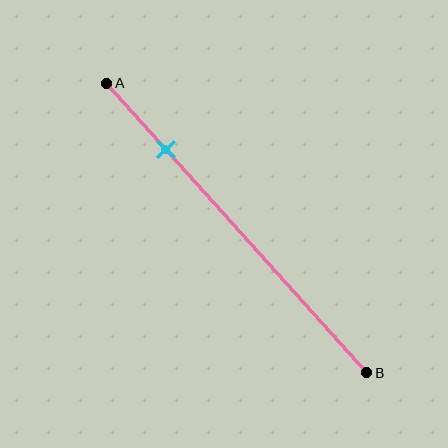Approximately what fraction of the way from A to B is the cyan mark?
The cyan mark is approximately 25% of the way from A to B.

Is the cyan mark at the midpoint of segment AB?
No, the mark is at about 25% from A, not at the 50% midpoint.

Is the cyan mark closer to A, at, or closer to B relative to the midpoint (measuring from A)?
The cyan mark is closer to point A than the midpoint of segment AB.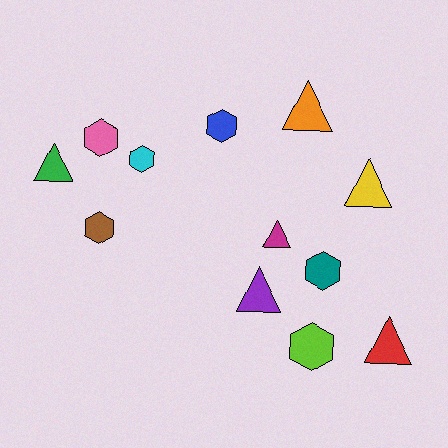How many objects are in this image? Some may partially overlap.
There are 12 objects.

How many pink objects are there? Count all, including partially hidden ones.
There is 1 pink object.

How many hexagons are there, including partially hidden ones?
There are 6 hexagons.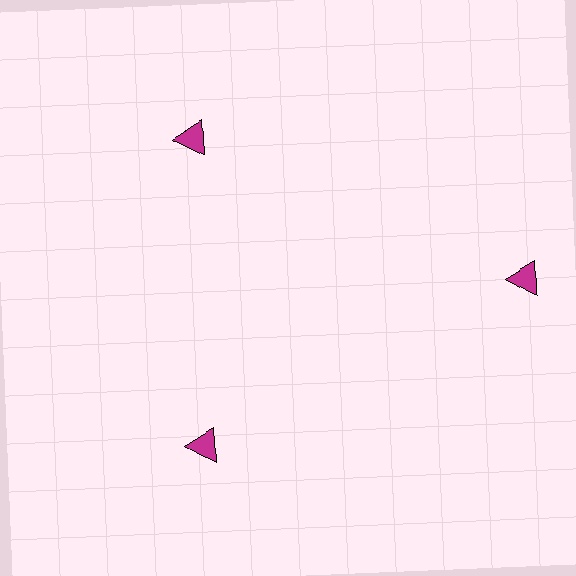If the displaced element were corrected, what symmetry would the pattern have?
It would have 3-fold rotational symmetry — the pattern would map onto itself every 120 degrees.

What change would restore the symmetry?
The symmetry would be restored by moving it inward, back onto the ring so that all 3 triangles sit at equal angles and equal distance from the center.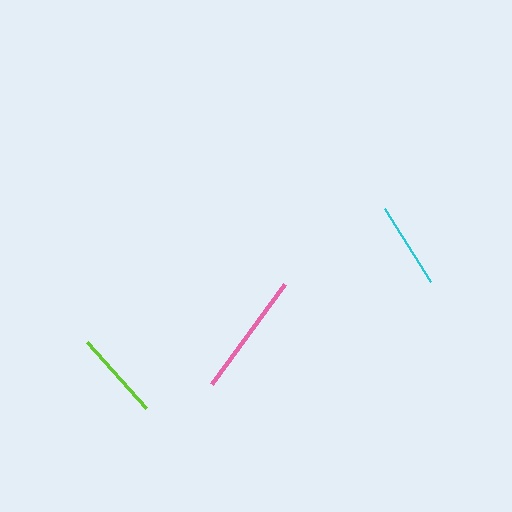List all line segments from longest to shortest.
From longest to shortest: pink, lime, cyan.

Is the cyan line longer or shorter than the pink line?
The pink line is longer than the cyan line.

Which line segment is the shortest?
The cyan line is the shortest at approximately 86 pixels.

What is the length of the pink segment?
The pink segment is approximately 124 pixels long.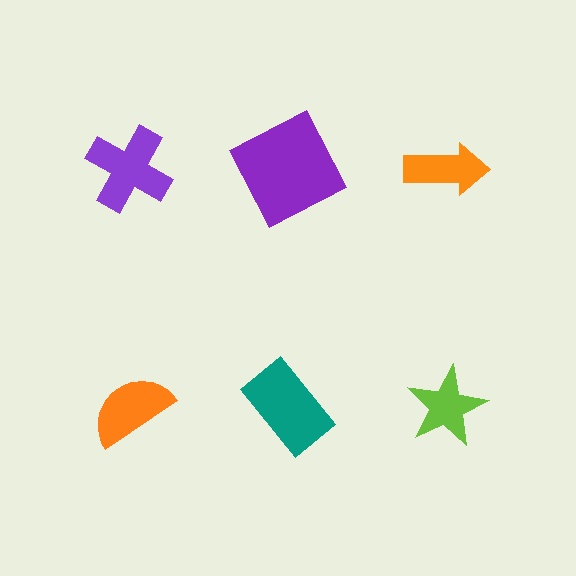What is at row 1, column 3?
An orange arrow.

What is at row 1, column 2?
A purple square.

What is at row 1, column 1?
A purple cross.